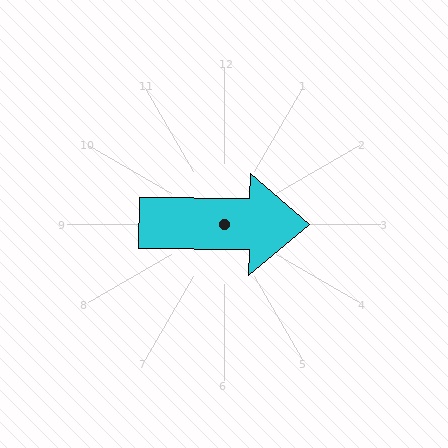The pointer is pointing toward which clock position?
Roughly 3 o'clock.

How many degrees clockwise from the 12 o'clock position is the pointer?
Approximately 91 degrees.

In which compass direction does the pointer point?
East.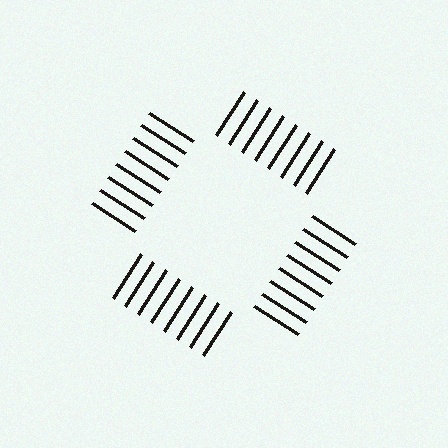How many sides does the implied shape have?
4 sides — the line-ends trace a square.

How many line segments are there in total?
32 — 8 along each of the 4 edges.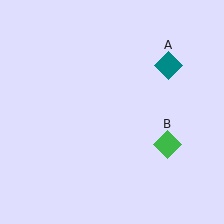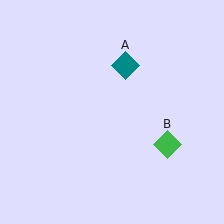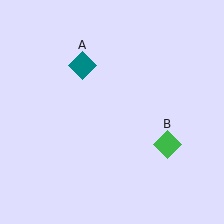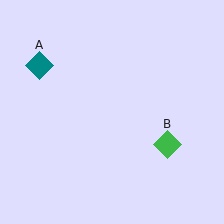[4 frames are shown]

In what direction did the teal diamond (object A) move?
The teal diamond (object A) moved left.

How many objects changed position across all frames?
1 object changed position: teal diamond (object A).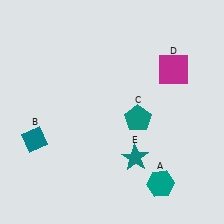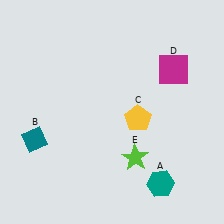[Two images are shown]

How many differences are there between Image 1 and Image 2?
There are 2 differences between the two images.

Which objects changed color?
C changed from teal to yellow. E changed from teal to lime.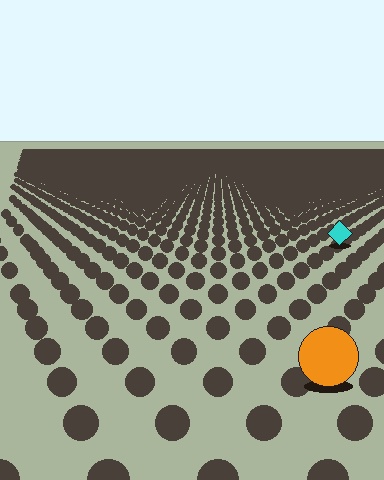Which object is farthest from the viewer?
The cyan diamond is farthest from the viewer. It appears smaller and the ground texture around it is denser.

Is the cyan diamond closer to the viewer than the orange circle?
No. The orange circle is closer — you can tell from the texture gradient: the ground texture is coarser near it.